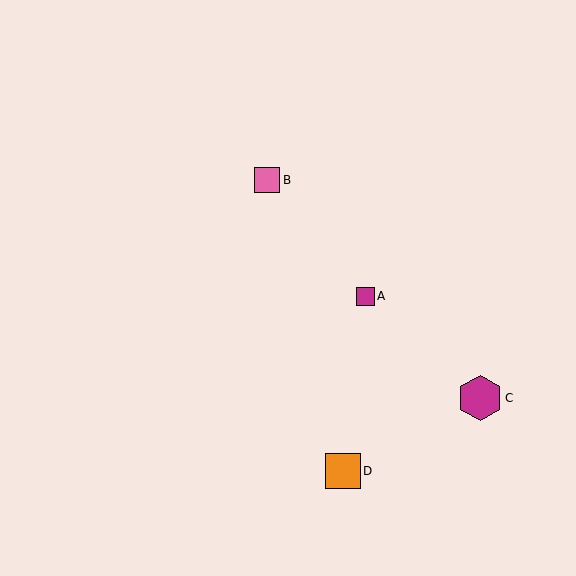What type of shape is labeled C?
Shape C is a magenta hexagon.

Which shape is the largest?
The magenta hexagon (labeled C) is the largest.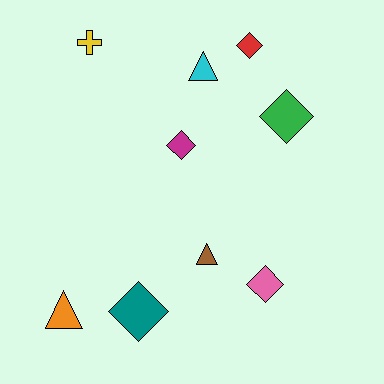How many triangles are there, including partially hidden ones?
There are 3 triangles.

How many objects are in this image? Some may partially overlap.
There are 9 objects.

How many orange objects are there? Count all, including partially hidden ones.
There is 1 orange object.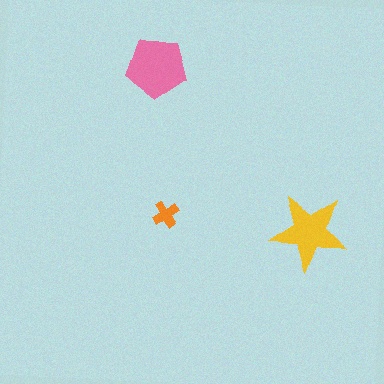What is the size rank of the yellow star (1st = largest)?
2nd.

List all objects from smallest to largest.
The orange cross, the yellow star, the pink pentagon.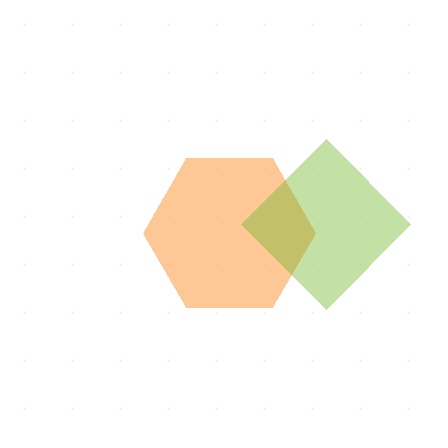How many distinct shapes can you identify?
There are 2 distinct shapes: an orange hexagon, a lime diamond.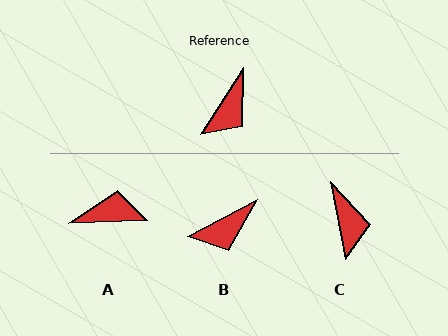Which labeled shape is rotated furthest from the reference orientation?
A, about 124 degrees away.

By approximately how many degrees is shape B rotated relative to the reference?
Approximately 29 degrees clockwise.